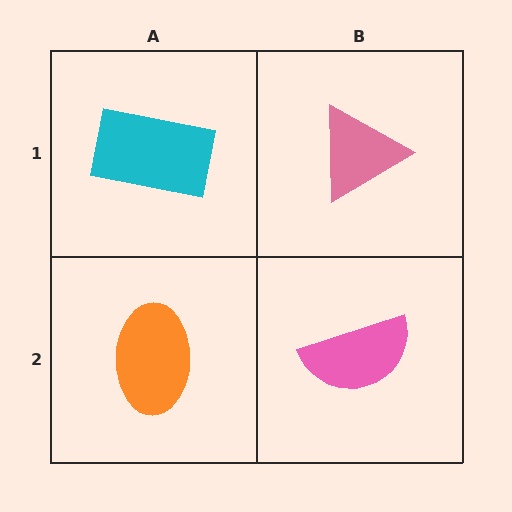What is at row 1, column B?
A pink triangle.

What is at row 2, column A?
An orange ellipse.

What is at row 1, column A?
A cyan rectangle.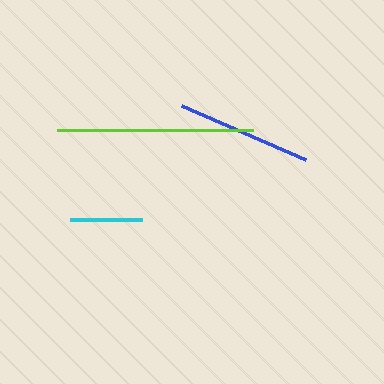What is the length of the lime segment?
The lime segment is approximately 196 pixels long.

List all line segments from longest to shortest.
From longest to shortest: lime, blue, cyan.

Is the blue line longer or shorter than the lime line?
The lime line is longer than the blue line.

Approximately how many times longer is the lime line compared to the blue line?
The lime line is approximately 1.5 times the length of the blue line.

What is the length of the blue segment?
The blue segment is approximately 135 pixels long.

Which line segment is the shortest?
The cyan line is the shortest at approximately 73 pixels.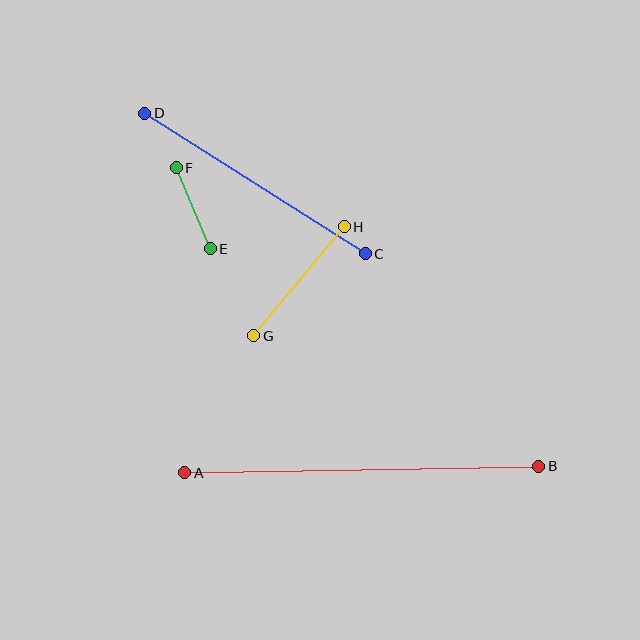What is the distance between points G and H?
The distance is approximately 141 pixels.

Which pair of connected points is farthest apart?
Points A and B are farthest apart.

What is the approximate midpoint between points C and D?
The midpoint is at approximately (255, 183) pixels.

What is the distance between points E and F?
The distance is approximately 88 pixels.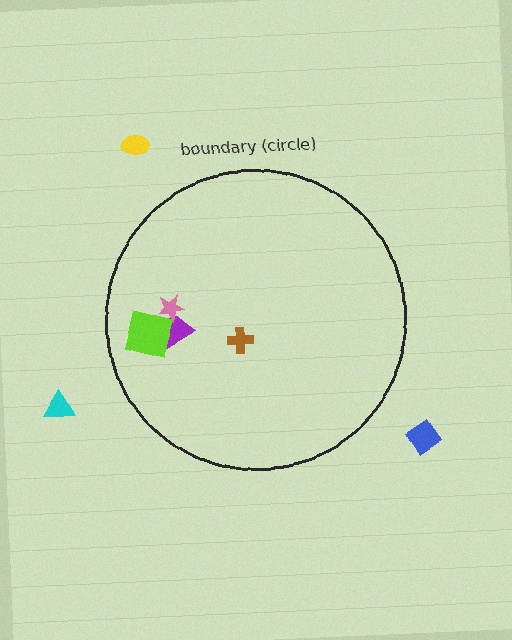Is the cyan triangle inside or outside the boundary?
Outside.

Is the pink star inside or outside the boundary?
Inside.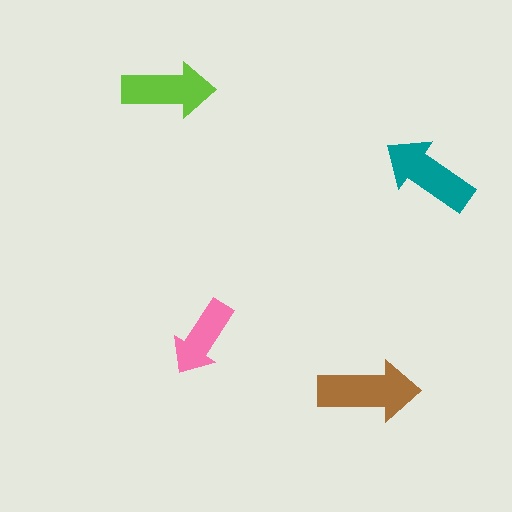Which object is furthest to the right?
The teal arrow is rightmost.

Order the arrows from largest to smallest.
the brown one, the teal one, the lime one, the pink one.